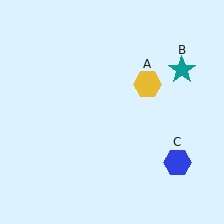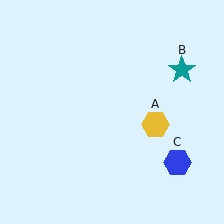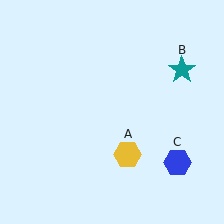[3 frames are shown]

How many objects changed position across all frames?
1 object changed position: yellow hexagon (object A).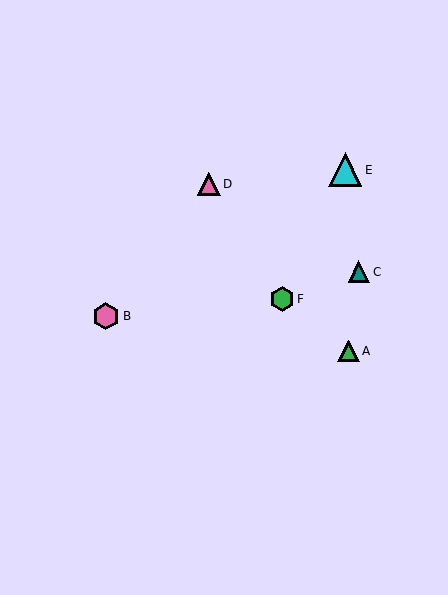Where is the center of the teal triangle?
The center of the teal triangle is at (359, 272).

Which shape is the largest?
The cyan triangle (labeled E) is the largest.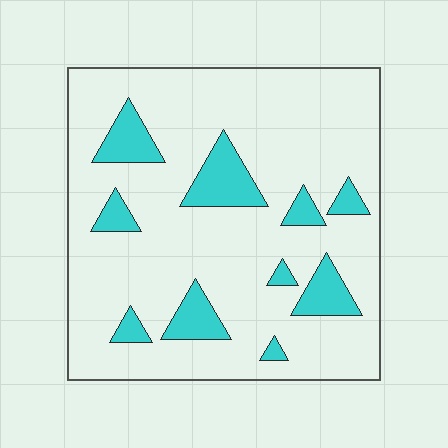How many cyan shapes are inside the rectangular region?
10.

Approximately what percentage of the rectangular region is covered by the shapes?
Approximately 15%.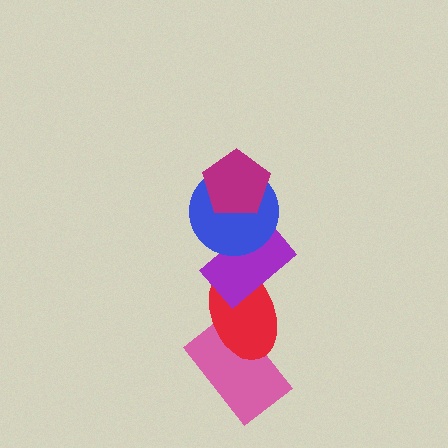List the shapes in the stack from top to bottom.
From top to bottom: the magenta pentagon, the blue circle, the purple rectangle, the red ellipse, the pink rectangle.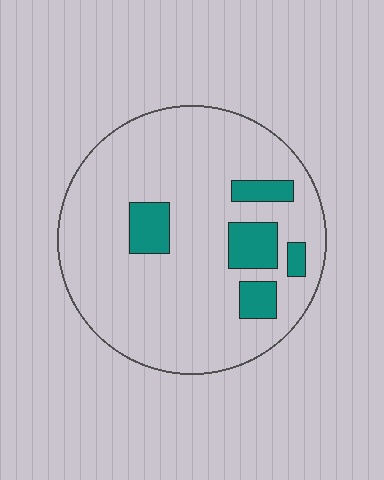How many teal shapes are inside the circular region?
5.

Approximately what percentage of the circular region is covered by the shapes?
Approximately 15%.